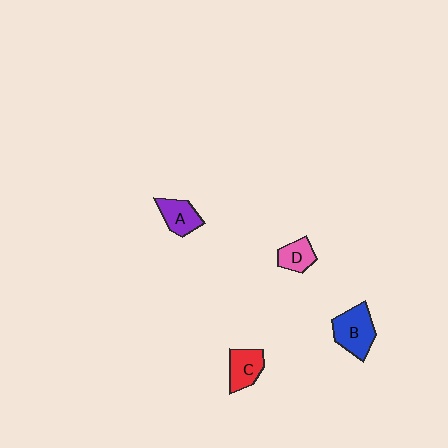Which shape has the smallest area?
Shape D (pink).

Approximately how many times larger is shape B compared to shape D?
Approximately 1.7 times.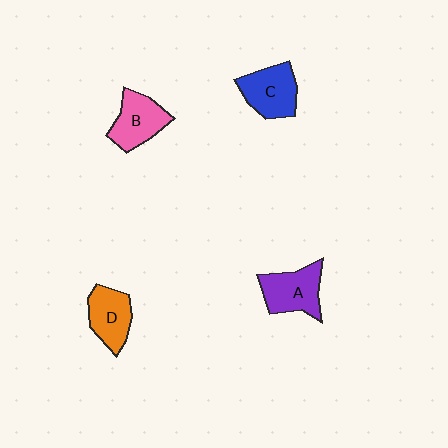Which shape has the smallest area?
Shape D (orange).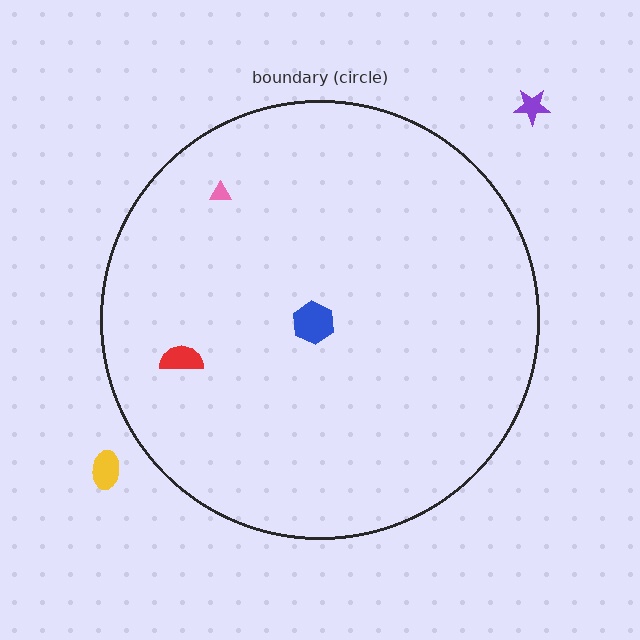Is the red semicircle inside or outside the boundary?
Inside.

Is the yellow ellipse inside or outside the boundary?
Outside.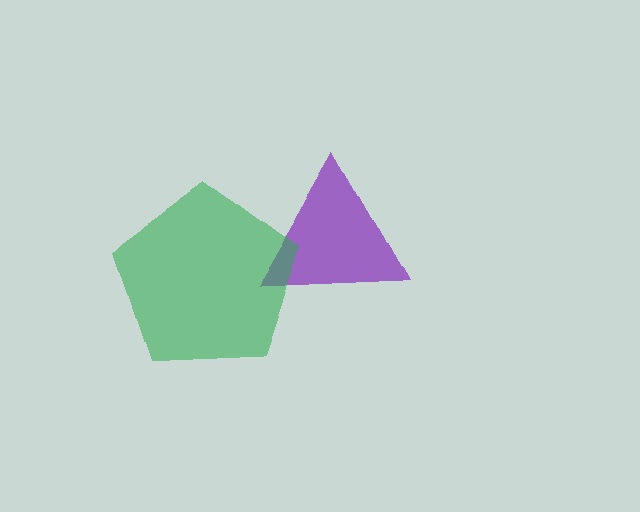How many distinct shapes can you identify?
There are 2 distinct shapes: a purple triangle, a green pentagon.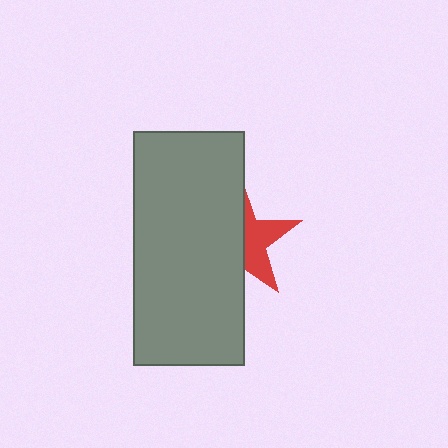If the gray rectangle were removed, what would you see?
You would see the complete red star.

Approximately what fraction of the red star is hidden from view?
Roughly 58% of the red star is hidden behind the gray rectangle.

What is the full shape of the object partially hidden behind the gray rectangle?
The partially hidden object is a red star.